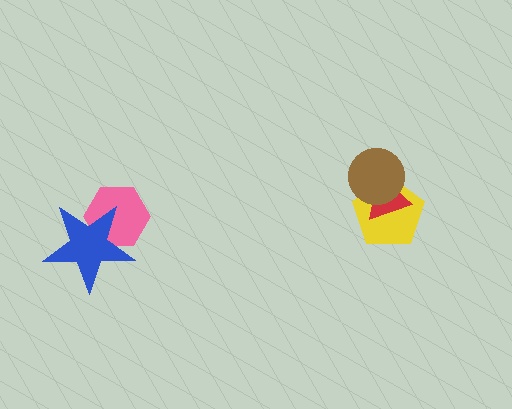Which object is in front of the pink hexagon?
The blue star is in front of the pink hexagon.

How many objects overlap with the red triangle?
2 objects overlap with the red triangle.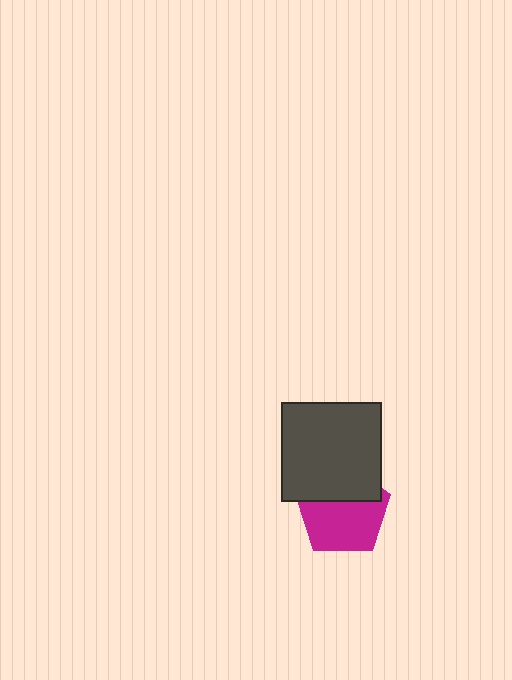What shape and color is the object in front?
The object in front is a dark gray square.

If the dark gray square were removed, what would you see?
You would see the complete magenta pentagon.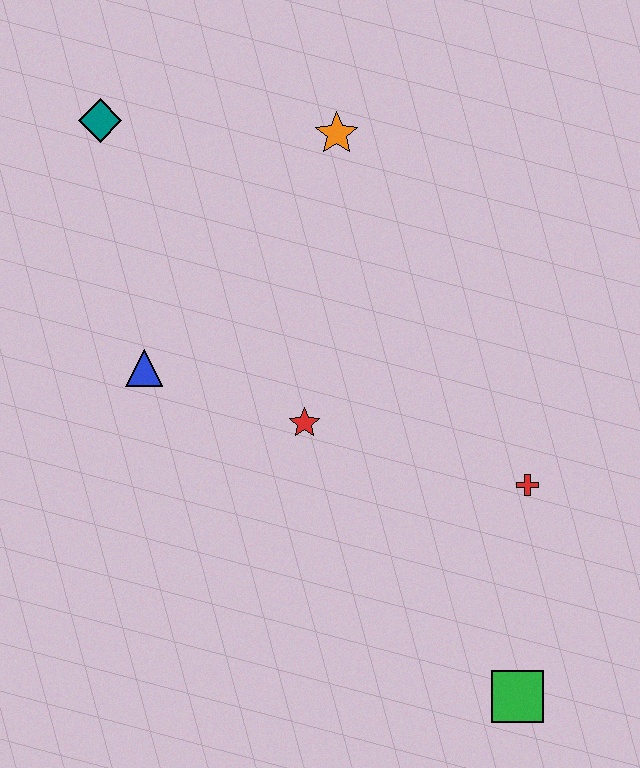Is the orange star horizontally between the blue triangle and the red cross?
Yes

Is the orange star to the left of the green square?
Yes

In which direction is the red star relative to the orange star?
The red star is below the orange star.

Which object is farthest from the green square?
The teal diamond is farthest from the green square.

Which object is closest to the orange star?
The teal diamond is closest to the orange star.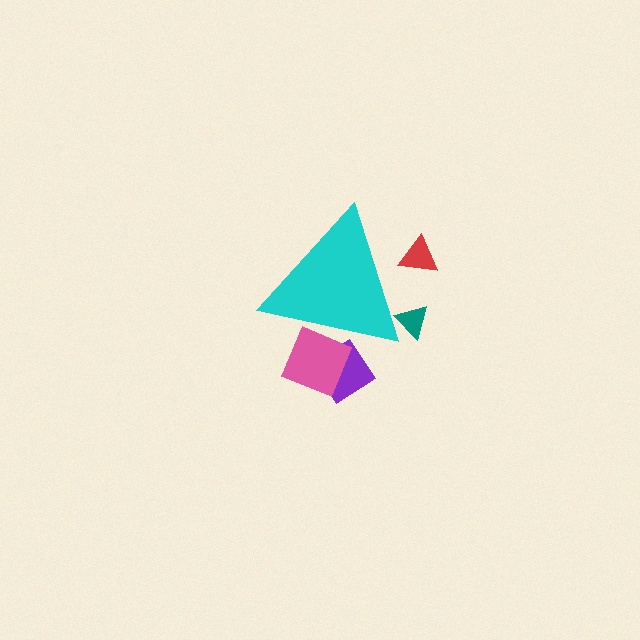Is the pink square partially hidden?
Yes, the pink square is partially hidden behind the cyan triangle.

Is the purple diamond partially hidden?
Yes, the purple diamond is partially hidden behind the cyan triangle.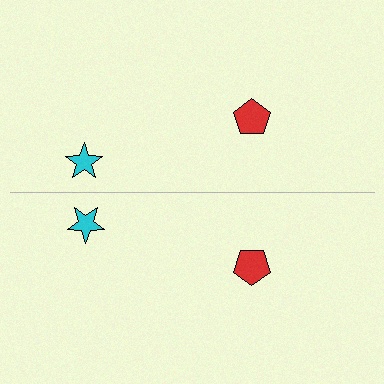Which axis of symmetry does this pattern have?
The pattern has a horizontal axis of symmetry running through the center of the image.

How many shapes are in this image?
There are 4 shapes in this image.